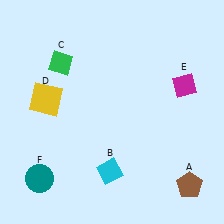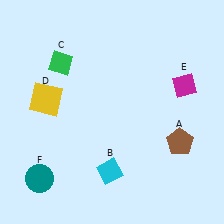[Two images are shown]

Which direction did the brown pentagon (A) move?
The brown pentagon (A) moved up.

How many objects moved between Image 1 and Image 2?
1 object moved between the two images.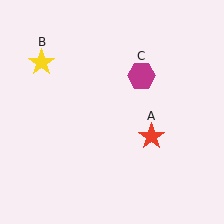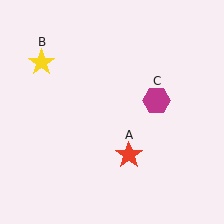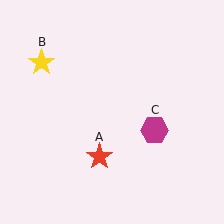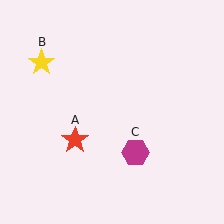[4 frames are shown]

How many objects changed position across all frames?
2 objects changed position: red star (object A), magenta hexagon (object C).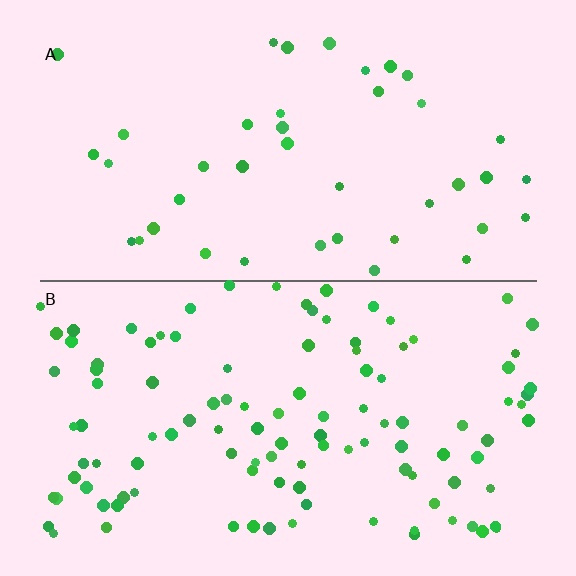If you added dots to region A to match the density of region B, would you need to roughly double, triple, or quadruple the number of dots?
Approximately triple.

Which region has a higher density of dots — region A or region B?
B (the bottom).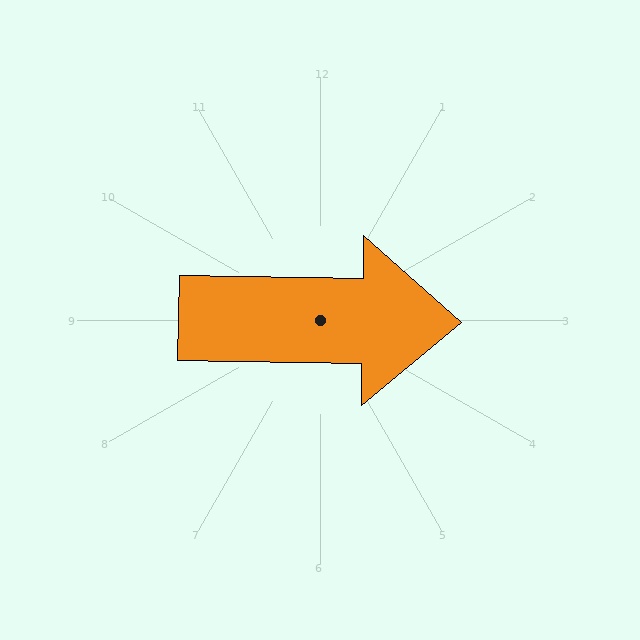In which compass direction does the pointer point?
East.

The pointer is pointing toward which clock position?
Roughly 3 o'clock.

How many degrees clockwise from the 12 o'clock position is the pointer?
Approximately 91 degrees.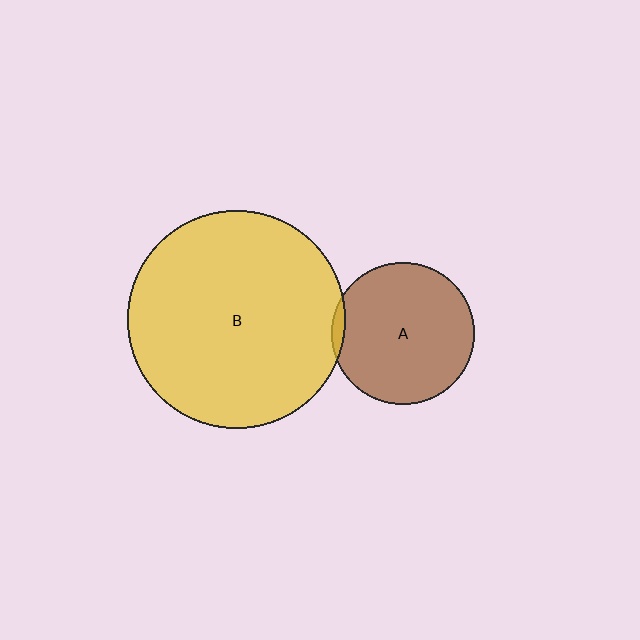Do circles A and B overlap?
Yes.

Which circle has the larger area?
Circle B (yellow).